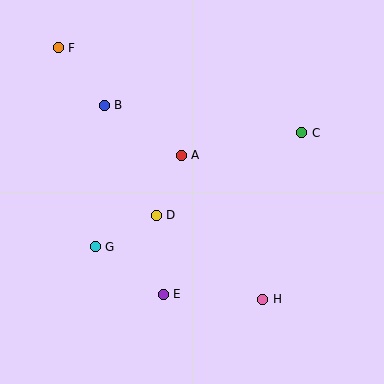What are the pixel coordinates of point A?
Point A is at (181, 155).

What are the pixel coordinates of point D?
Point D is at (156, 215).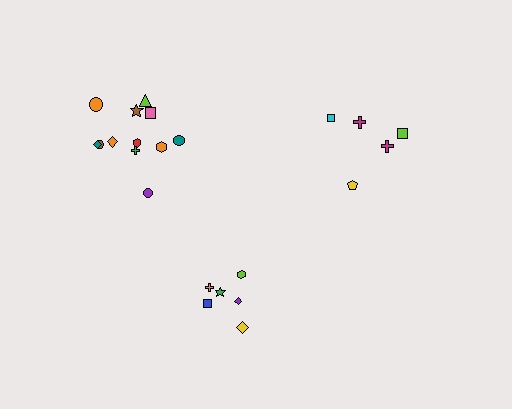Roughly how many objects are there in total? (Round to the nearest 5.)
Roughly 25 objects in total.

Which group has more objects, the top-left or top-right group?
The top-left group.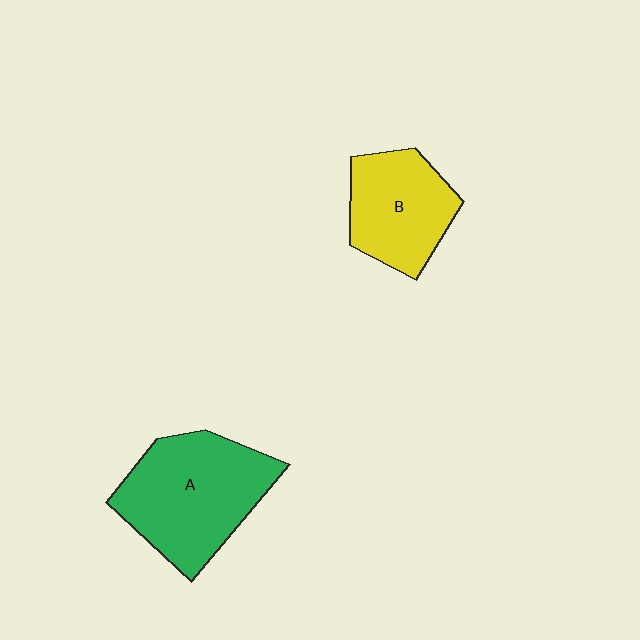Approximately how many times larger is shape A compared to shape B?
Approximately 1.4 times.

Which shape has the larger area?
Shape A (green).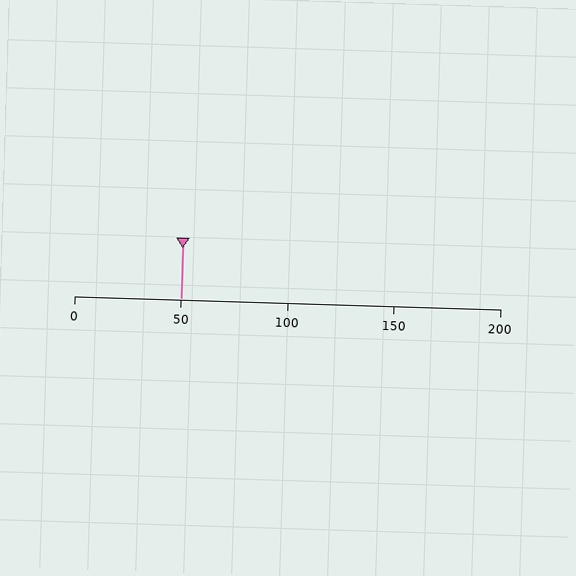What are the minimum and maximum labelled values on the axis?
The axis runs from 0 to 200.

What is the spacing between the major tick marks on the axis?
The major ticks are spaced 50 apart.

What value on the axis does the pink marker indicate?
The marker indicates approximately 50.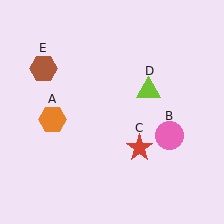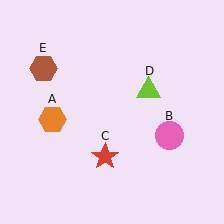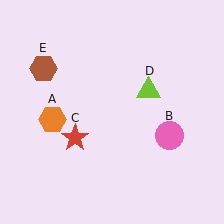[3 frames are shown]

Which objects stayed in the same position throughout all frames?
Orange hexagon (object A) and pink circle (object B) and lime triangle (object D) and brown hexagon (object E) remained stationary.